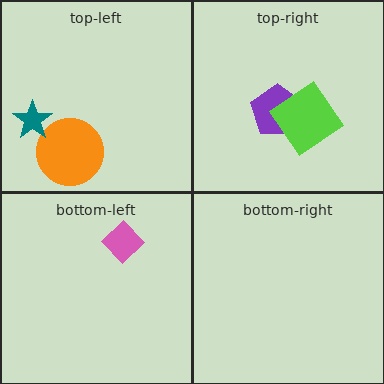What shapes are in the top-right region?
The purple pentagon, the lime diamond.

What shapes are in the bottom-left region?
The pink diamond.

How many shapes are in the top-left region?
2.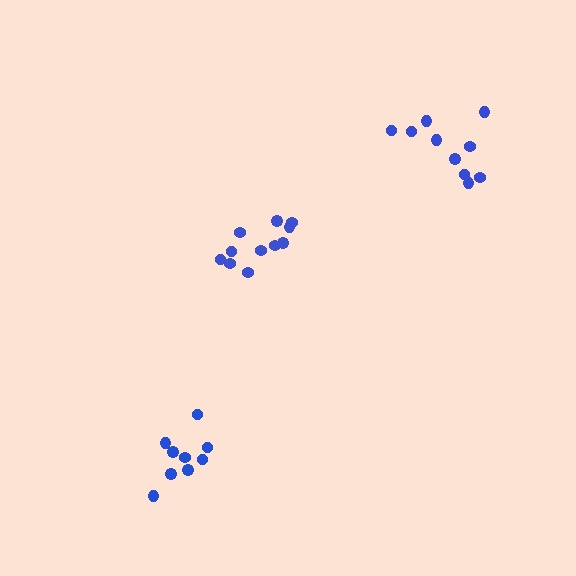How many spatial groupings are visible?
There are 3 spatial groupings.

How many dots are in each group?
Group 1: 10 dots, Group 2: 11 dots, Group 3: 9 dots (30 total).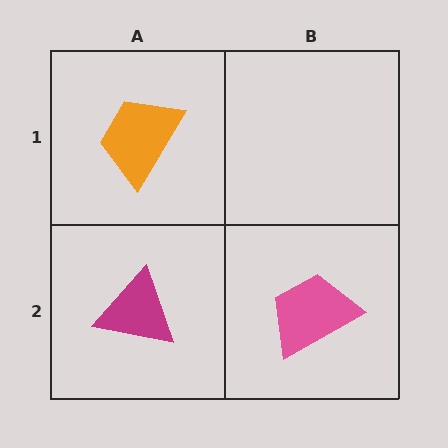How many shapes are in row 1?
1 shape.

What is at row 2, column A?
A magenta triangle.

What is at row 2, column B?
A pink trapezoid.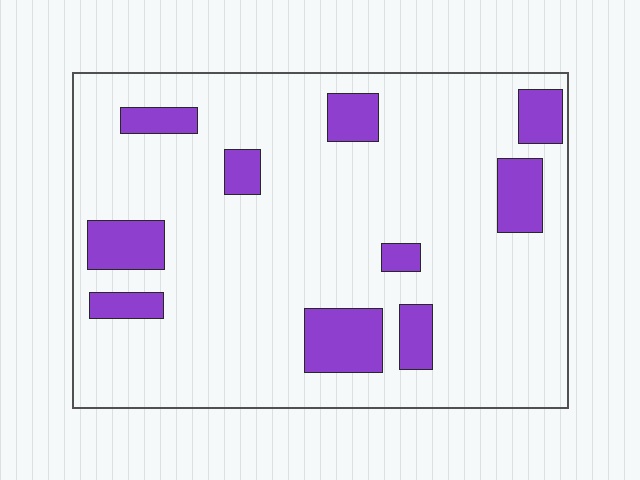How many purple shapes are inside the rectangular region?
10.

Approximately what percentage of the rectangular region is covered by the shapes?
Approximately 15%.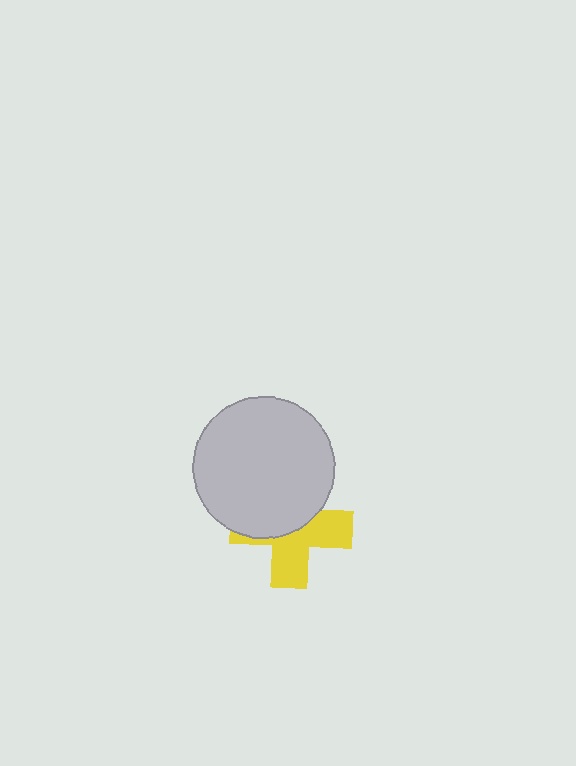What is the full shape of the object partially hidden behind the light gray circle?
The partially hidden object is a yellow cross.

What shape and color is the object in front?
The object in front is a light gray circle.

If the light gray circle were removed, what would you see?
You would see the complete yellow cross.